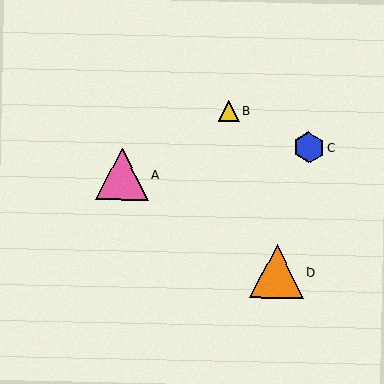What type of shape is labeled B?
Shape B is a yellow triangle.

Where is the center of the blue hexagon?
The center of the blue hexagon is at (309, 148).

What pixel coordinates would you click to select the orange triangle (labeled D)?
Click at (276, 271) to select the orange triangle D.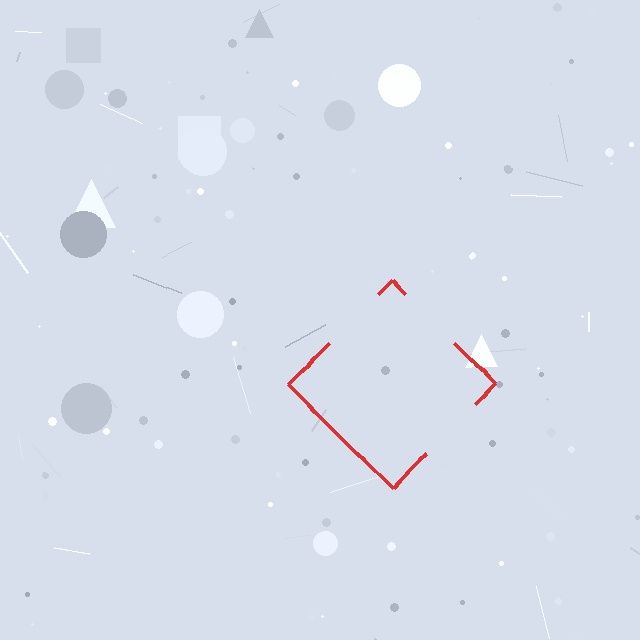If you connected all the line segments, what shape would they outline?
They would outline a diamond.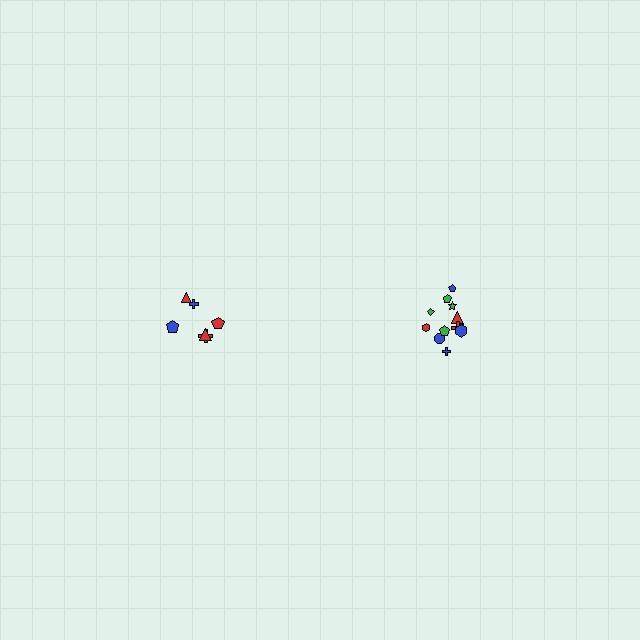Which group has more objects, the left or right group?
The right group.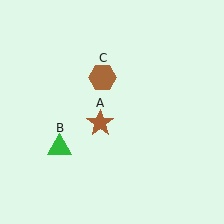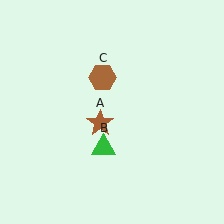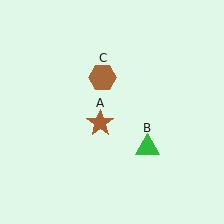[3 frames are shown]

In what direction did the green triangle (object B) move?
The green triangle (object B) moved right.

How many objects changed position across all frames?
1 object changed position: green triangle (object B).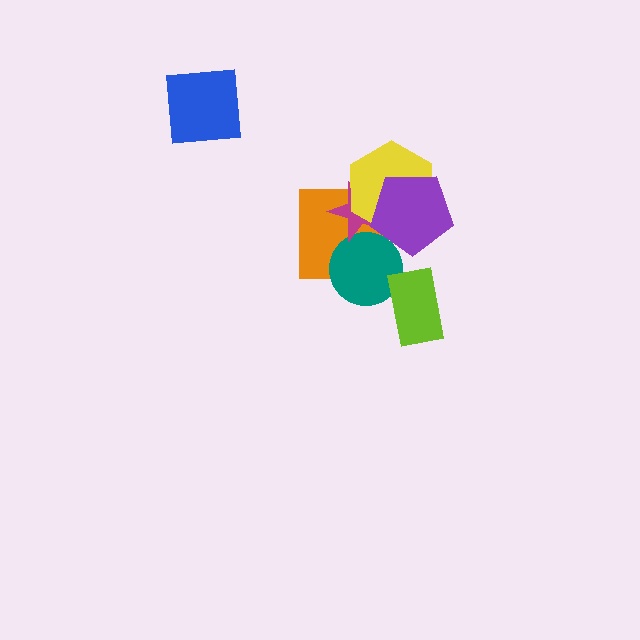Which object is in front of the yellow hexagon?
The purple pentagon is in front of the yellow hexagon.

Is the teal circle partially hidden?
Yes, it is partially covered by another shape.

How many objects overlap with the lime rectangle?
1 object overlaps with the lime rectangle.